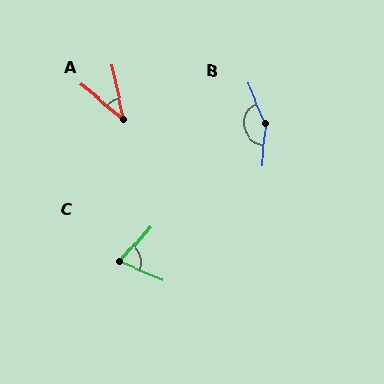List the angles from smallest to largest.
A (39°), C (71°), B (152°).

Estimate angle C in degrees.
Approximately 71 degrees.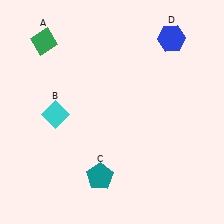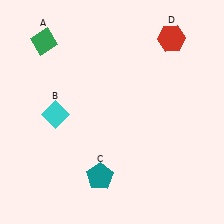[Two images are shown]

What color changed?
The hexagon (D) changed from blue in Image 1 to red in Image 2.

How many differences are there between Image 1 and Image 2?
There is 1 difference between the two images.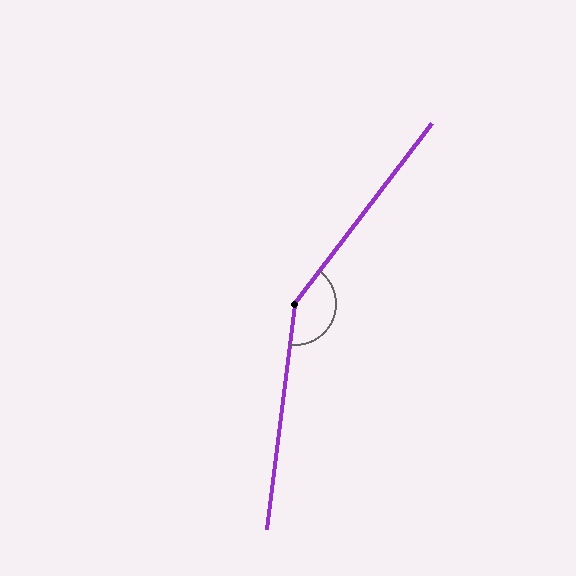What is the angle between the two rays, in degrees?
Approximately 150 degrees.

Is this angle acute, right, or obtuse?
It is obtuse.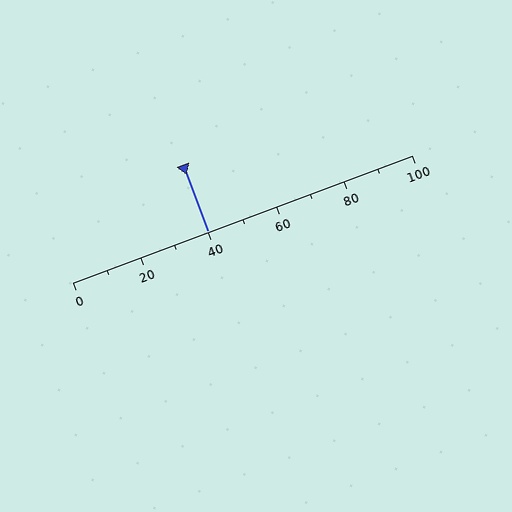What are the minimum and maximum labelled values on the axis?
The axis runs from 0 to 100.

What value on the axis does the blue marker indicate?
The marker indicates approximately 40.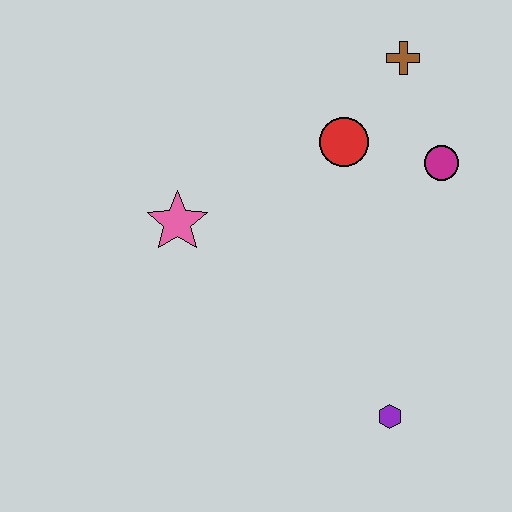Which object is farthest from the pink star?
The purple hexagon is farthest from the pink star.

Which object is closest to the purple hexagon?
The magenta circle is closest to the purple hexagon.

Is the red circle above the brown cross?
No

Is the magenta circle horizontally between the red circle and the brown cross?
No